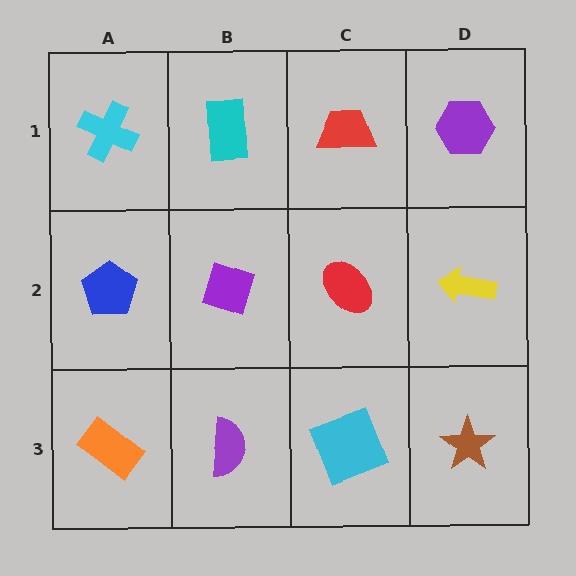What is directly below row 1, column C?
A red ellipse.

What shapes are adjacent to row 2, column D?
A purple hexagon (row 1, column D), a brown star (row 3, column D), a red ellipse (row 2, column C).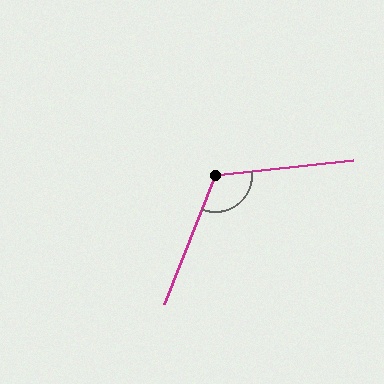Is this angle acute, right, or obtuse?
It is obtuse.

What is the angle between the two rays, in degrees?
Approximately 118 degrees.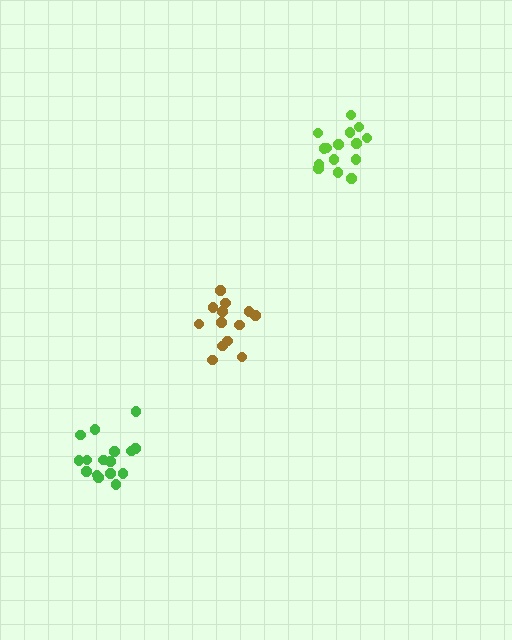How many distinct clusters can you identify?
There are 3 distinct clusters.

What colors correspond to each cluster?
The clusters are colored: green, lime, brown.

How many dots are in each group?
Group 1: 16 dots, Group 2: 15 dots, Group 3: 13 dots (44 total).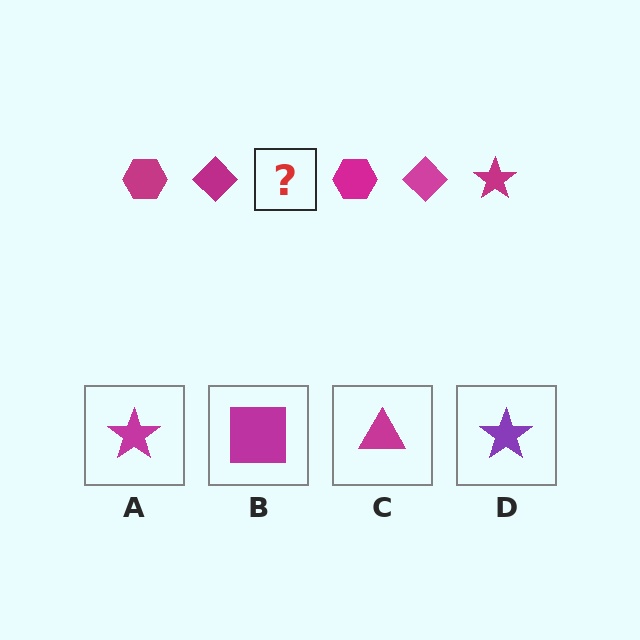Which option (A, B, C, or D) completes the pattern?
A.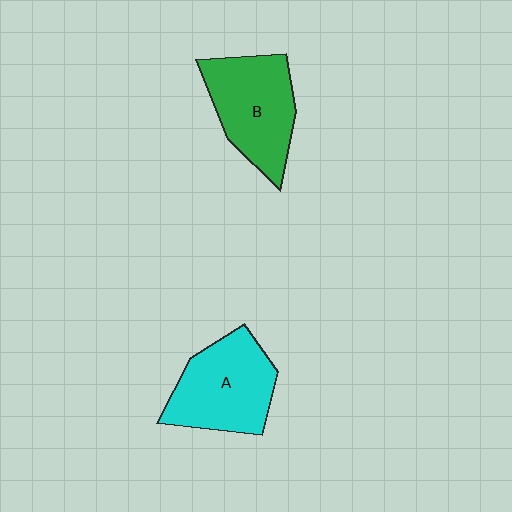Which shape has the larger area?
Shape A (cyan).